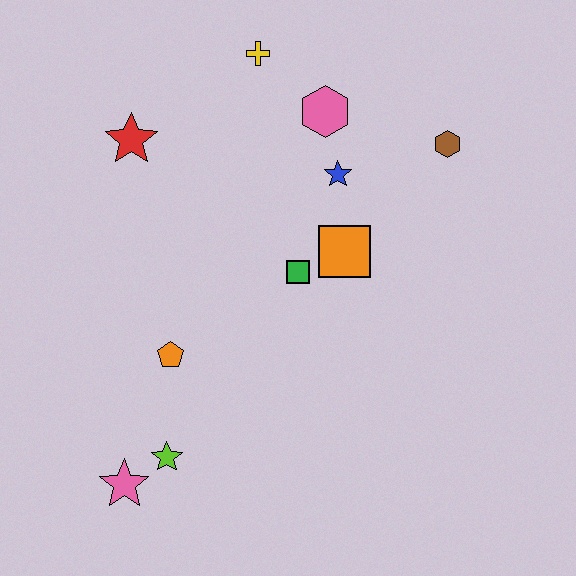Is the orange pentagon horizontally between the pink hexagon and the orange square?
No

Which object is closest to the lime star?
The pink star is closest to the lime star.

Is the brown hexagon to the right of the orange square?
Yes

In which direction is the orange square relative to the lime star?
The orange square is above the lime star.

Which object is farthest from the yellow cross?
The pink star is farthest from the yellow cross.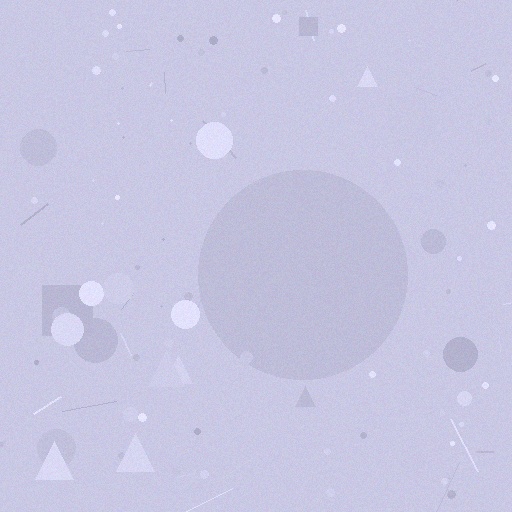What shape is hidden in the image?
A circle is hidden in the image.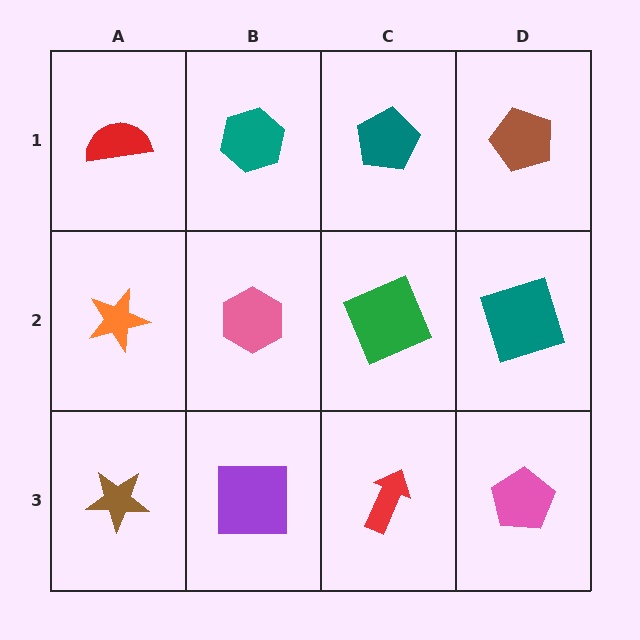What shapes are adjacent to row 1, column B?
A pink hexagon (row 2, column B), a red semicircle (row 1, column A), a teal pentagon (row 1, column C).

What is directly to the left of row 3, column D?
A red arrow.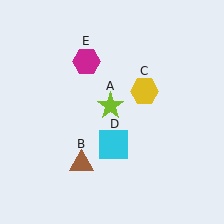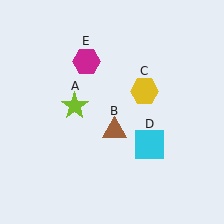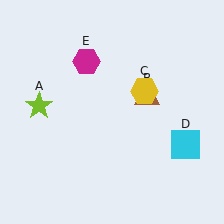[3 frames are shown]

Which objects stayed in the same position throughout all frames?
Yellow hexagon (object C) and magenta hexagon (object E) remained stationary.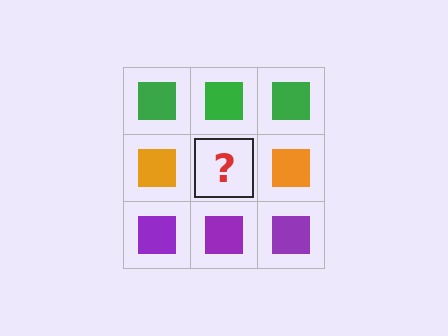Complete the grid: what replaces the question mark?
The question mark should be replaced with an orange square.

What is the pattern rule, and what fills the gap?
The rule is that each row has a consistent color. The gap should be filled with an orange square.